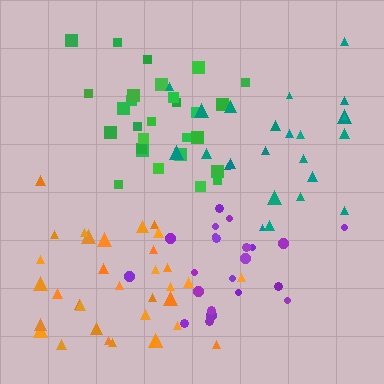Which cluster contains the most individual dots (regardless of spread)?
Orange (34).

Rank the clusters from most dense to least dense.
green, purple, orange, teal.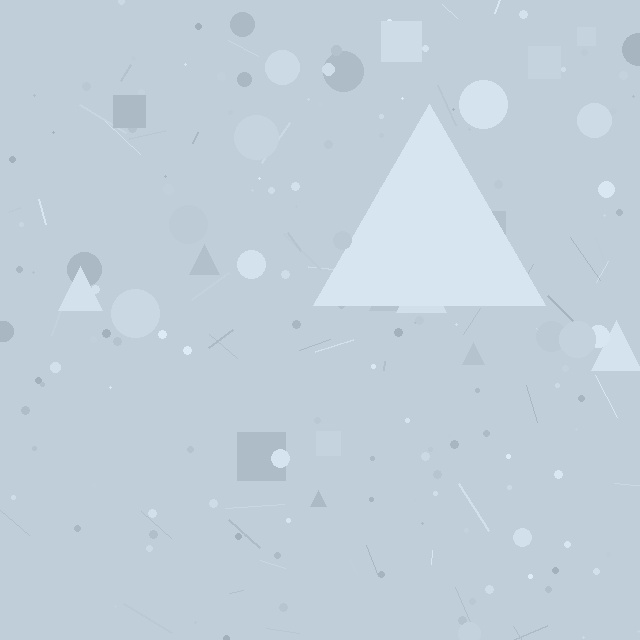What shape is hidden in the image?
A triangle is hidden in the image.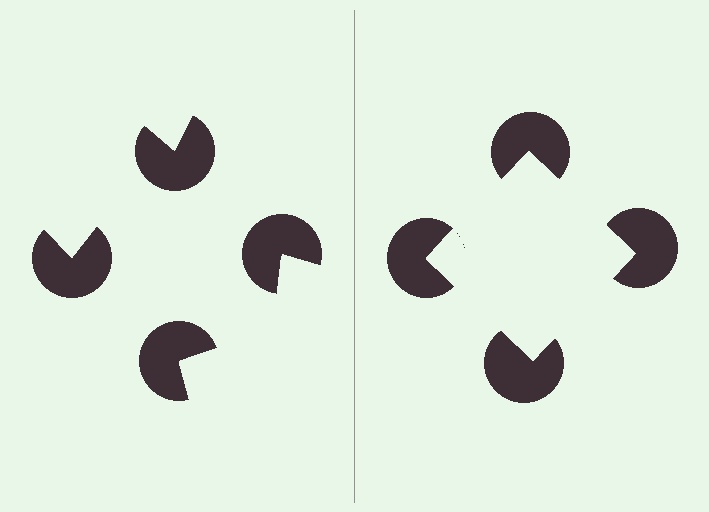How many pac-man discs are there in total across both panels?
8 — 4 on each side.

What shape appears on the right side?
An illusory square.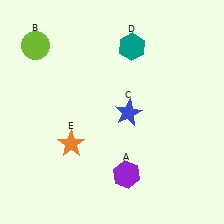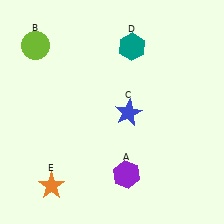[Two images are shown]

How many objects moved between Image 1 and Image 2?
1 object moved between the two images.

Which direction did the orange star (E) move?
The orange star (E) moved down.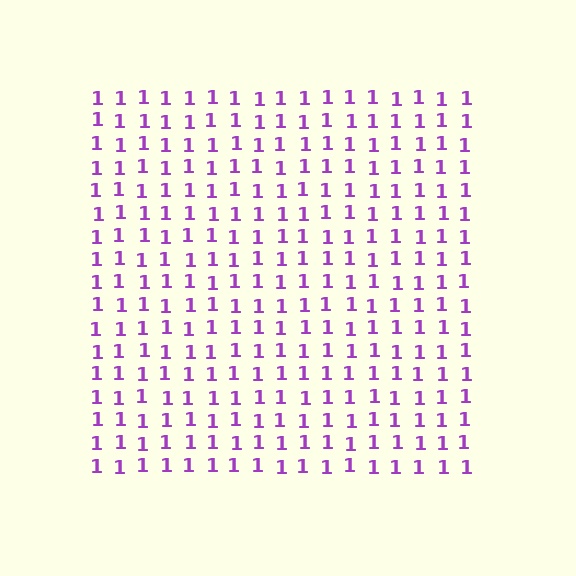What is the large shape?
The large shape is a square.